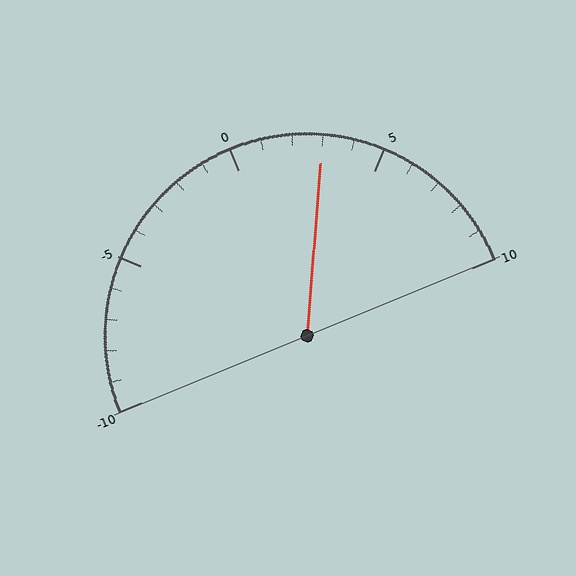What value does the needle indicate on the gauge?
The needle indicates approximately 3.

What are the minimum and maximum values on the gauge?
The gauge ranges from -10 to 10.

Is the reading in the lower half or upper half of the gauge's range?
The reading is in the upper half of the range (-10 to 10).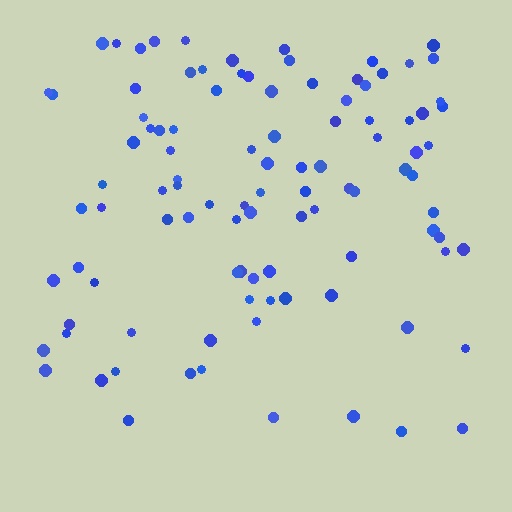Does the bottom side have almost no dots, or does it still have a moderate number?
Still a moderate number, just noticeably fewer than the top.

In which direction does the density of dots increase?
From bottom to top, with the top side densest.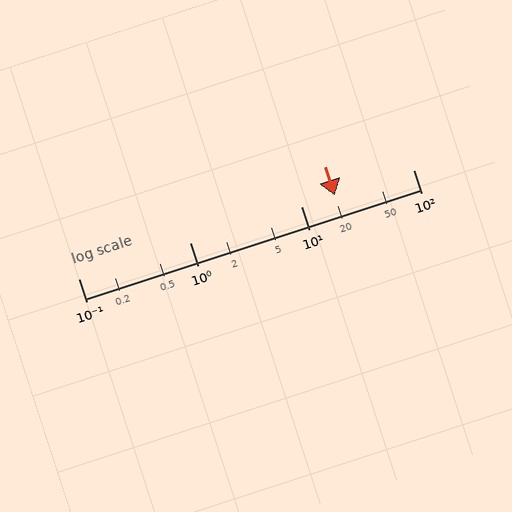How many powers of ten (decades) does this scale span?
The scale spans 3 decades, from 0.1 to 100.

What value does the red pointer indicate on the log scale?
The pointer indicates approximately 20.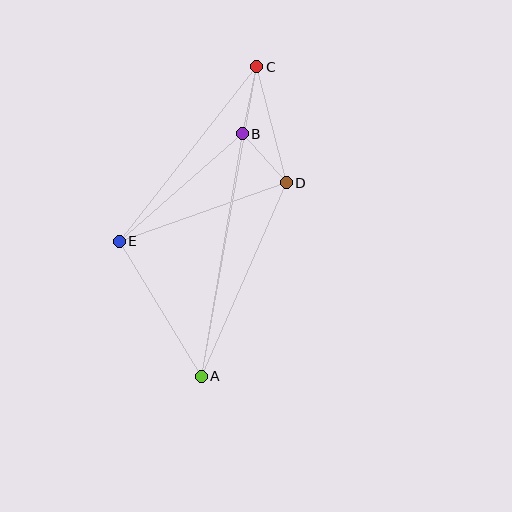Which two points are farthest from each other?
Points A and C are farthest from each other.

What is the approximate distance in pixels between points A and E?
The distance between A and E is approximately 158 pixels.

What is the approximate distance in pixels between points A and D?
The distance between A and D is approximately 212 pixels.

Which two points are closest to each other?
Points B and D are closest to each other.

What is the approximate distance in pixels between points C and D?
The distance between C and D is approximately 119 pixels.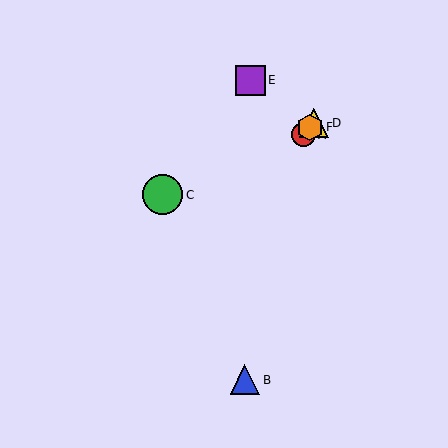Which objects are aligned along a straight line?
Objects A, D, F are aligned along a straight line.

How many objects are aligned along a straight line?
3 objects (A, D, F) are aligned along a straight line.